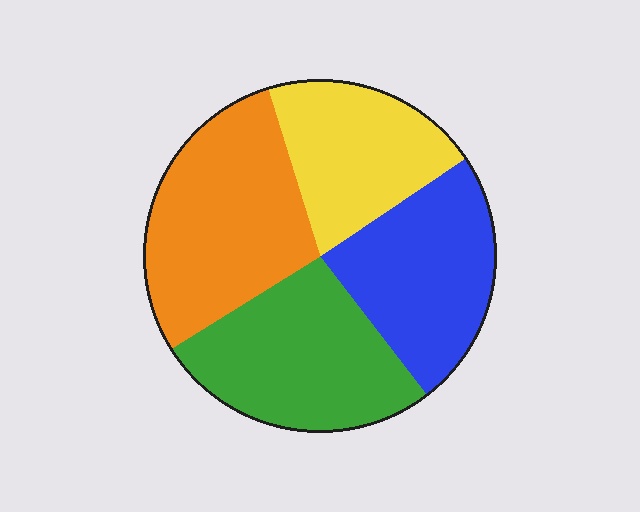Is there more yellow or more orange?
Orange.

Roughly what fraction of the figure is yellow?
Yellow covers 20% of the figure.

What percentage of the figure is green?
Green takes up about one quarter (1/4) of the figure.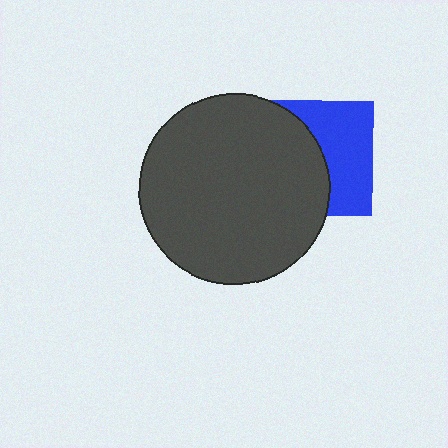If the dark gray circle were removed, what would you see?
You would see the complete blue square.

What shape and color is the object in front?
The object in front is a dark gray circle.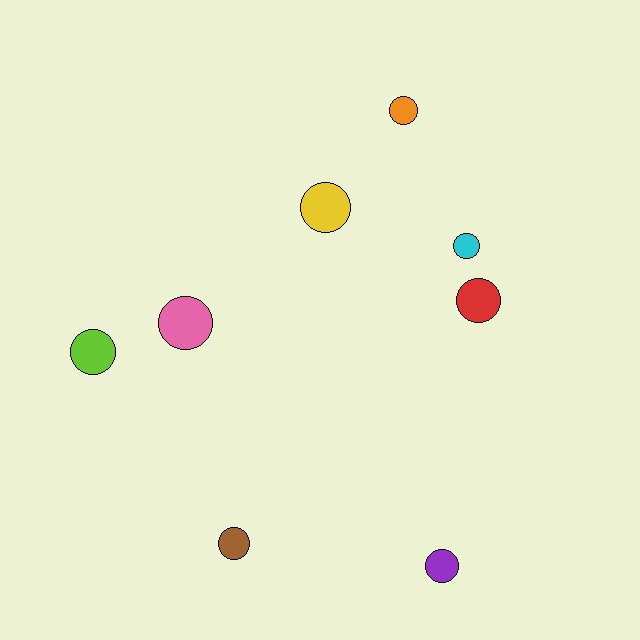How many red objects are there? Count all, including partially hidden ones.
There is 1 red object.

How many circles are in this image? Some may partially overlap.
There are 8 circles.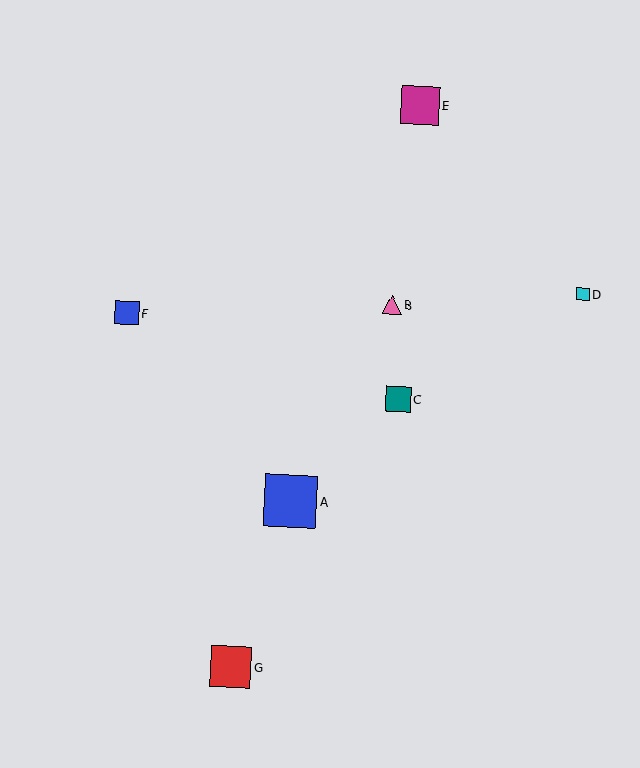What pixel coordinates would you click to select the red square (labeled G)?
Click at (231, 667) to select the red square G.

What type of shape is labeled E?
Shape E is a magenta square.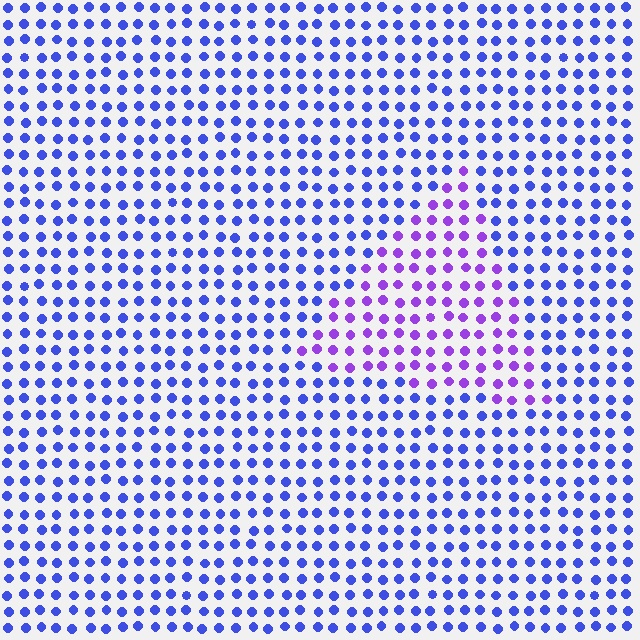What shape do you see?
I see a triangle.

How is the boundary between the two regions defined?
The boundary is defined purely by a slight shift in hue (about 40 degrees). Spacing, size, and orientation are identical on both sides.